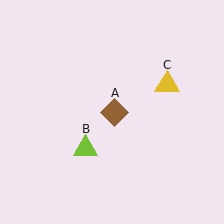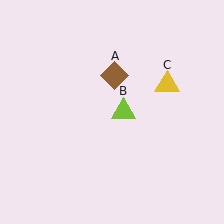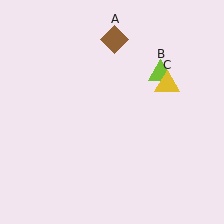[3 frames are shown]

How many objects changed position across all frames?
2 objects changed position: brown diamond (object A), lime triangle (object B).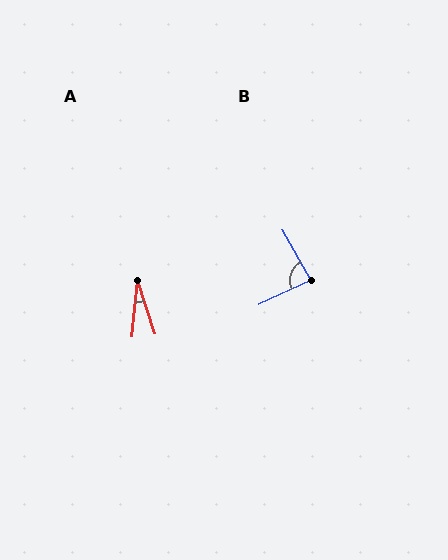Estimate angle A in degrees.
Approximately 23 degrees.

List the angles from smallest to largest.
A (23°), B (86°).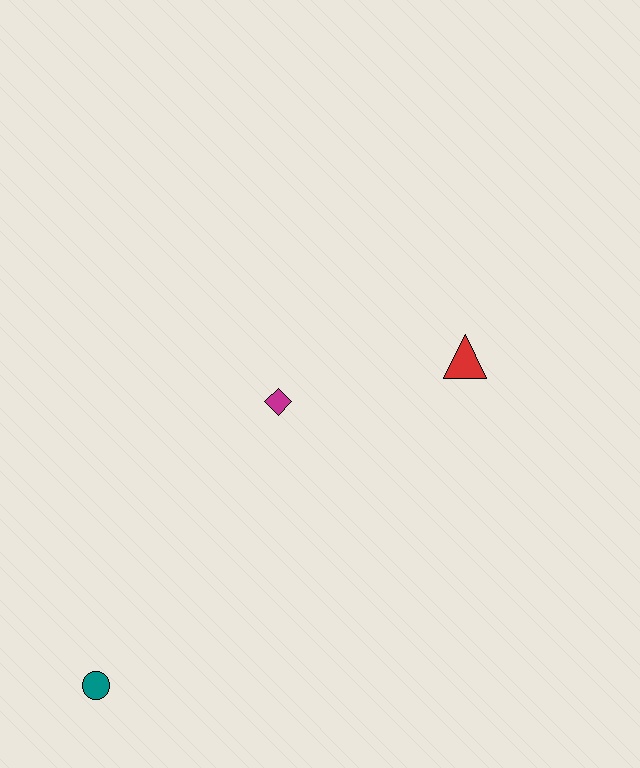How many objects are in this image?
There are 3 objects.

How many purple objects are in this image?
There are no purple objects.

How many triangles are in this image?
There is 1 triangle.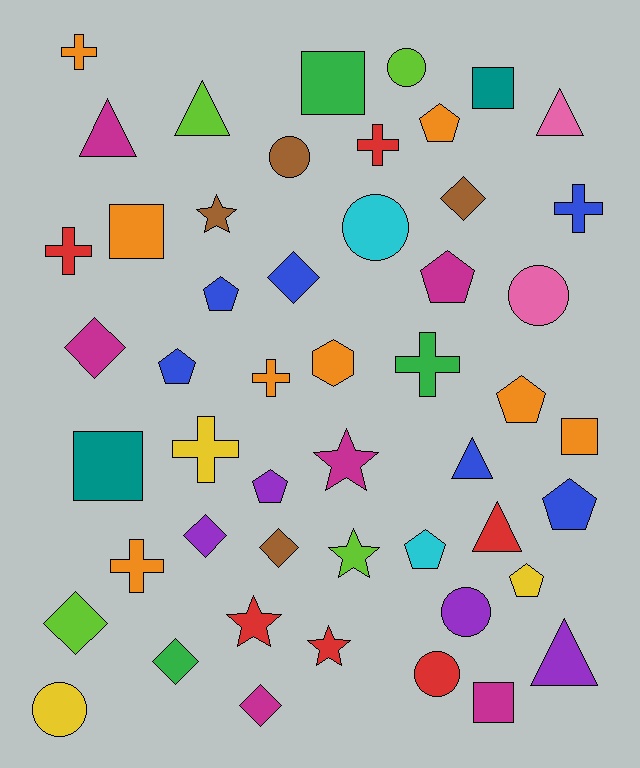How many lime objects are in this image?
There are 4 lime objects.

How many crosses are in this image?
There are 8 crosses.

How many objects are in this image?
There are 50 objects.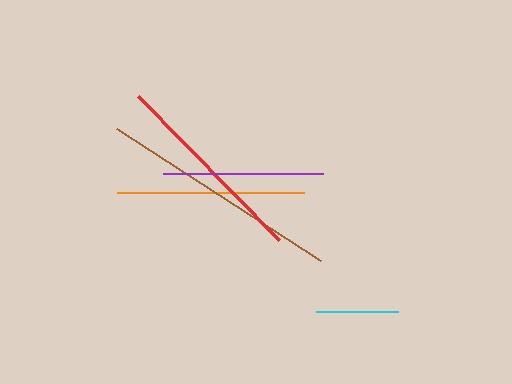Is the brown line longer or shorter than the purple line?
The brown line is longer than the purple line.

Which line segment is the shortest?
The cyan line is the shortest at approximately 82 pixels.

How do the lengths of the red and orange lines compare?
The red and orange lines are approximately the same length.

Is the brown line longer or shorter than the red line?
The brown line is longer than the red line.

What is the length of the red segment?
The red segment is approximately 201 pixels long.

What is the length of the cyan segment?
The cyan segment is approximately 82 pixels long.